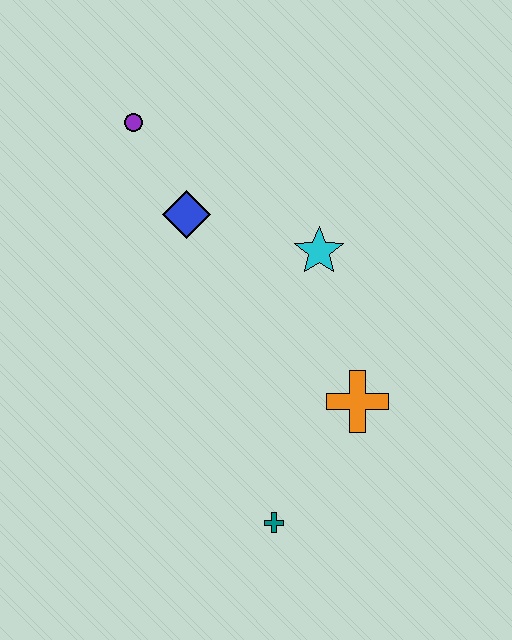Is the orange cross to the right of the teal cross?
Yes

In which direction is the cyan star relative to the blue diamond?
The cyan star is to the right of the blue diamond.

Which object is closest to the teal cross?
The orange cross is closest to the teal cross.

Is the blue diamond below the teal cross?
No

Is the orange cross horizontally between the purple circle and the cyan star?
No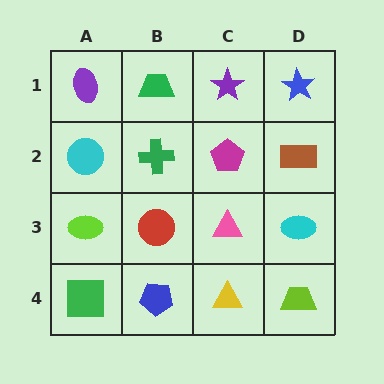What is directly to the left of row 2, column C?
A green cross.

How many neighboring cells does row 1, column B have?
3.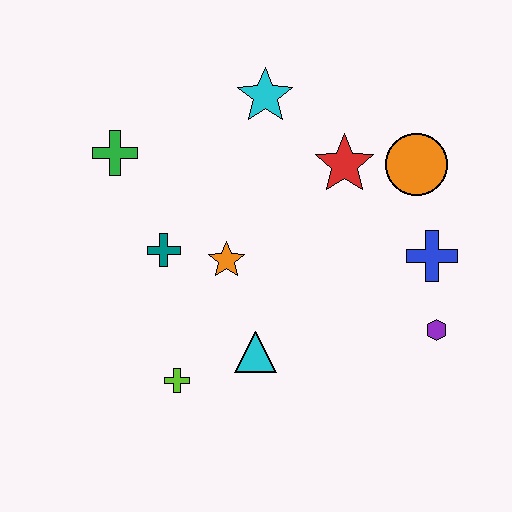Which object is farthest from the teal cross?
The purple hexagon is farthest from the teal cross.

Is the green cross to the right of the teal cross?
No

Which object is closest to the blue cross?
The purple hexagon is closest to the blue cross.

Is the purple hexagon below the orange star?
Yes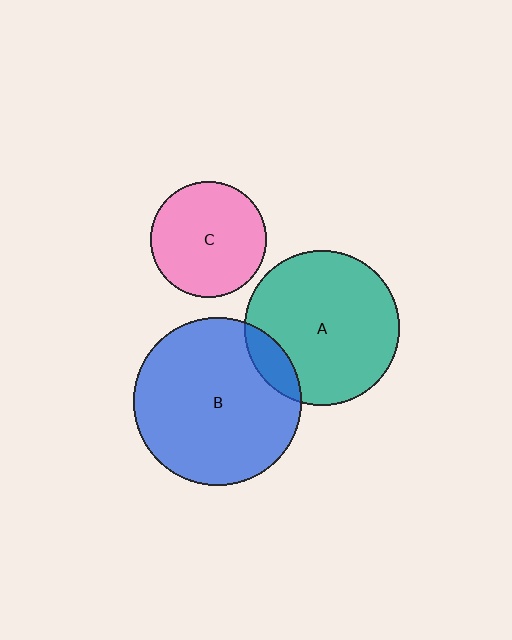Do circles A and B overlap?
Yes.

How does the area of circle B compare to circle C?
Approximately 2.1 times.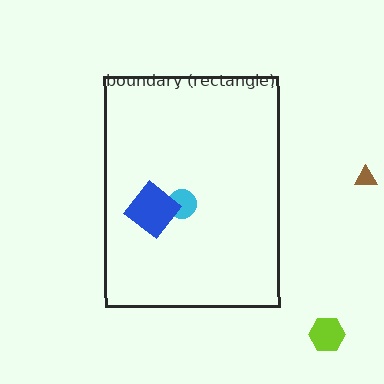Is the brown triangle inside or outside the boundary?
Outside.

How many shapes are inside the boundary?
2 inside, 2 outside.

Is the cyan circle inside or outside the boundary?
Inside.